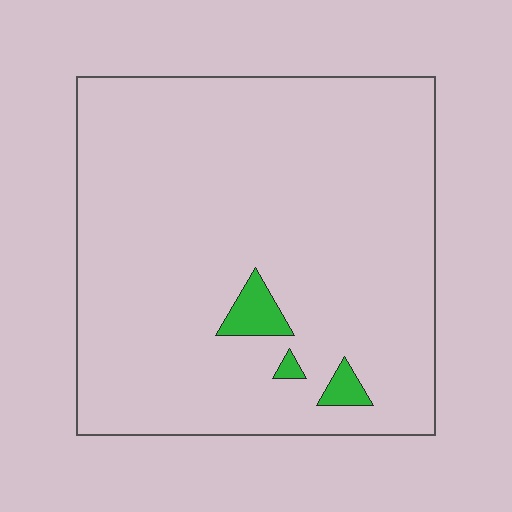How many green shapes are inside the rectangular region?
3.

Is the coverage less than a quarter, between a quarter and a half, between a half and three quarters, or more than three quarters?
Less than a quarter.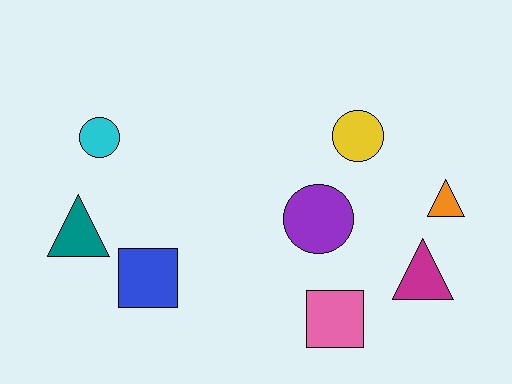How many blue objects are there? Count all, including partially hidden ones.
There is 1 blue object.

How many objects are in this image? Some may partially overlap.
There are 8 objects.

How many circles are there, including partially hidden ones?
There are 3 circles.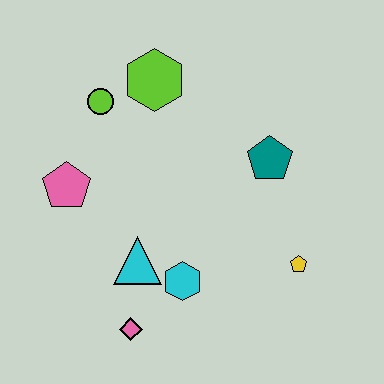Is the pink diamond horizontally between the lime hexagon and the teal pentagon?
No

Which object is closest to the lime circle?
The lime hexagon is closest to the lime circle.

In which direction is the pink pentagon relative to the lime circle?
The pink pentagon is below the lime circle.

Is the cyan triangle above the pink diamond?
Yes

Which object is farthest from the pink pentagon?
The yellow pentagon is farthest from the pink pentagon.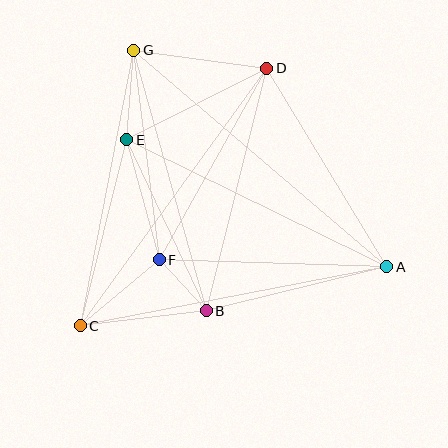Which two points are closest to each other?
Points B and F are closest to each other.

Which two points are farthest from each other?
Points A and G are farthest from each other.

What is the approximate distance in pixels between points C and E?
The distance between C and E is approximately 192 pixels.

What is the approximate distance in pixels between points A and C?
The distance between A and C is approximately 312 pixels.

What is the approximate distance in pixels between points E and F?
The distance between E and F is approximately 124 pixels.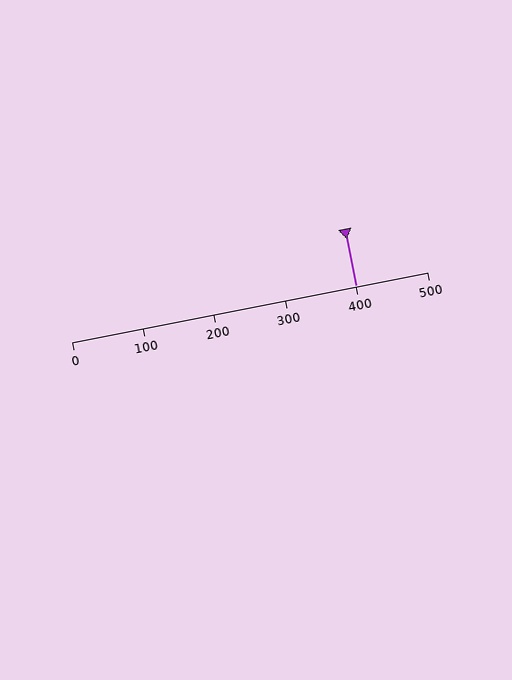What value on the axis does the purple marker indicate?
The marker indicates approximately 400.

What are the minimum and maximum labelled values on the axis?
The axis runs from 0 to 500.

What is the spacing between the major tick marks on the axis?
The major ticks are spaced 100 apart.